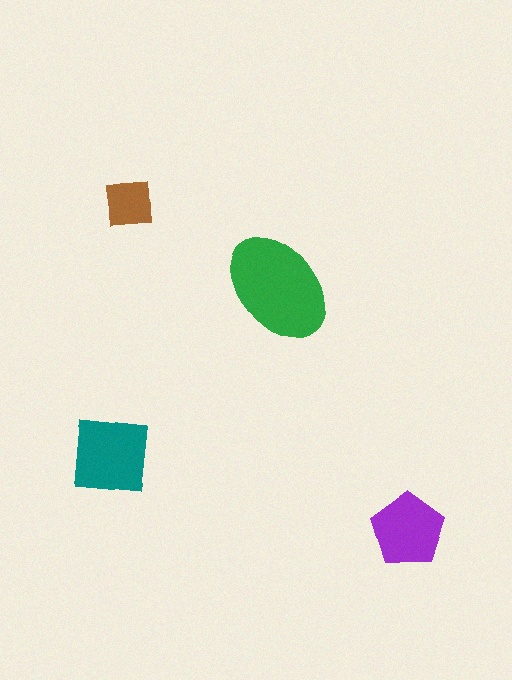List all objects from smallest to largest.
The brown square, the purple pentagon, the teal square, the green ellipse.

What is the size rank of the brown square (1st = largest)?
4th.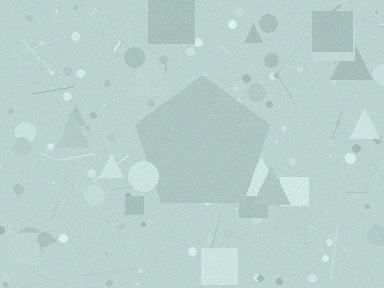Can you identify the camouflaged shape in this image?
The camouflaged shape is a pentagon.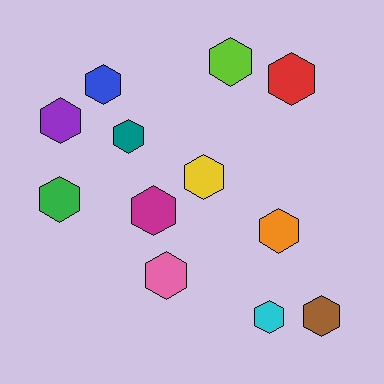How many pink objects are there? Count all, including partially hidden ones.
There is 1 pink object.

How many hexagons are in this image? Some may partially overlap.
There are 12 hexagons.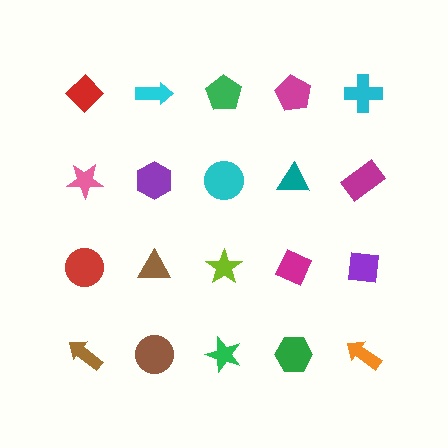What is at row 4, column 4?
A green hexagon.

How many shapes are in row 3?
5 shapes.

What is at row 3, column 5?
A purple square.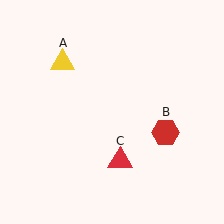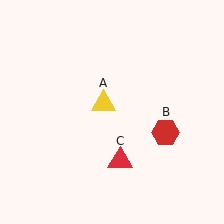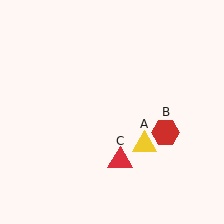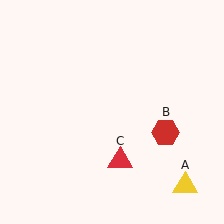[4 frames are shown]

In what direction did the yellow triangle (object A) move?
The yellow triangle (object A) moved down and to the right.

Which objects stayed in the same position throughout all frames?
Red hexagon (object B) and red triangle (object C) remained stationary.